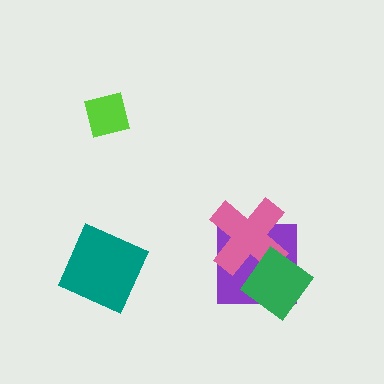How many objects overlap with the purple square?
2 objects overlap with the purple square.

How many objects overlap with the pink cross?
2 objects overlap with the pink cross.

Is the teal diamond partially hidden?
No, no other shape covers it.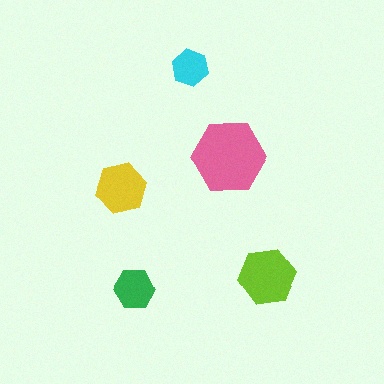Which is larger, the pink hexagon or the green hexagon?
The pink one.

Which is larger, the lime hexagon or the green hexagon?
The lime one.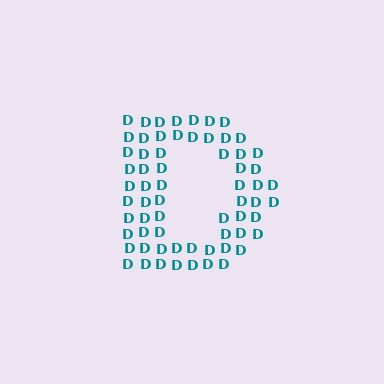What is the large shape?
The large shape is the letter D.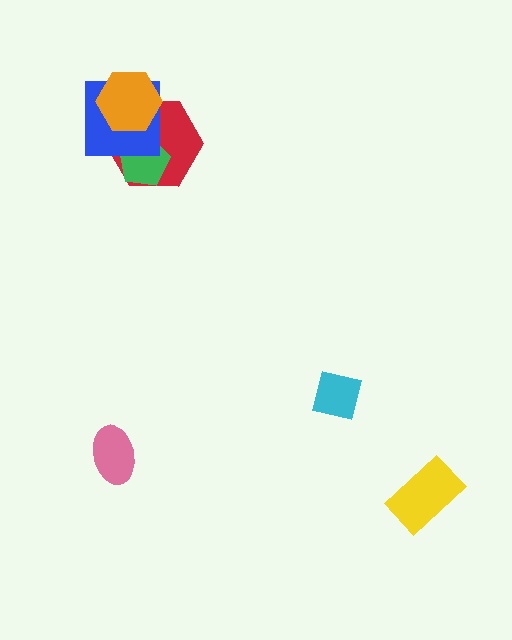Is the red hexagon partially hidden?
Yes, it is partially covered by another shape.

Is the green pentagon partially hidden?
Yes, it is partially covered by another shape.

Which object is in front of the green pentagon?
The blue square is in front of the green pentagon.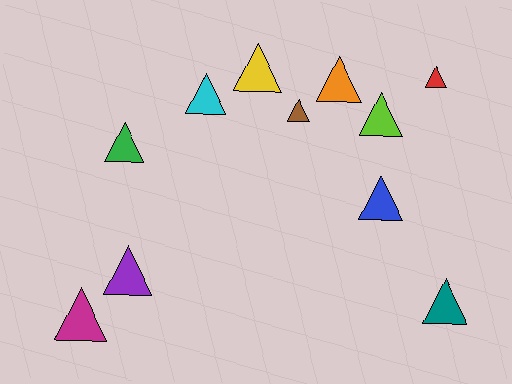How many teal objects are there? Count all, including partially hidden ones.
There is 1 teal object.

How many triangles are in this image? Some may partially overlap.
There are 11 triangles.